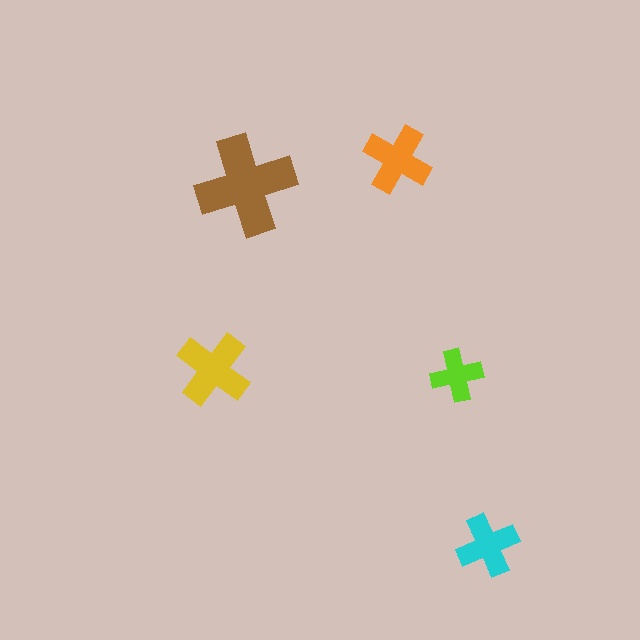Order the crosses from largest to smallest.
the brown one, the yellow one, the orange one, the cyan one, the lime one.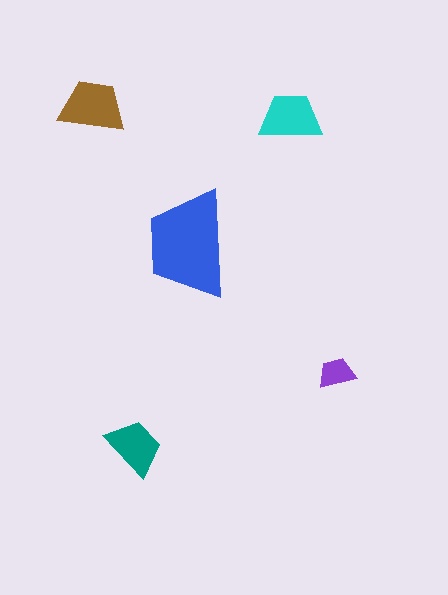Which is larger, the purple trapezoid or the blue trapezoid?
The blue one.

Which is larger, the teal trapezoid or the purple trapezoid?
The teal one.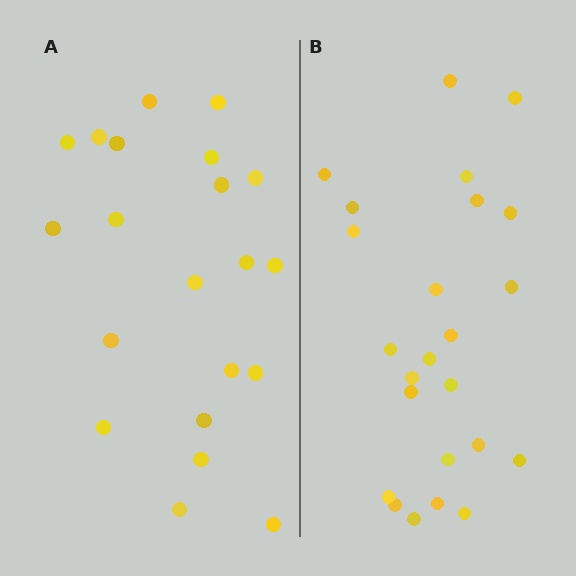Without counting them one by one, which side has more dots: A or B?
Region B (the right region) has more dots.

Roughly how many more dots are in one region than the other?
Region B has just a few more — roughly 2 or 3 more dots than region A.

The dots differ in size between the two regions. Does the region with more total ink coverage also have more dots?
No. Region A has more total ink coverage because its dots are larger, but region B actually contains more individual dots. Total area can be misleading — the number of items is what matters here.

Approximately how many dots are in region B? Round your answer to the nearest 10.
About 20 dots. (The exact count is 24, which rounds to 20.)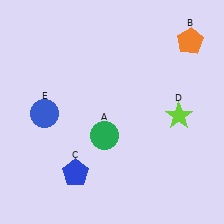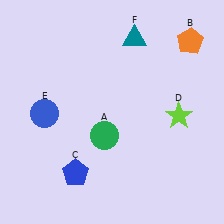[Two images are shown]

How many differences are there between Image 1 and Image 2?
There is 1 difference between the two images.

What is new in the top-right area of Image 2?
A teal triangle (F) was added in the top-right area of Image 2.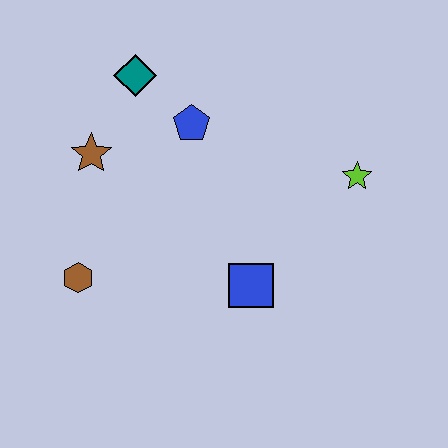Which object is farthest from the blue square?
The teal diamond is farthest from the blue square.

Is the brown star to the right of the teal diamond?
No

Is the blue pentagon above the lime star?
Yes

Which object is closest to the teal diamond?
The blue pentagon is closest to the teal diamond.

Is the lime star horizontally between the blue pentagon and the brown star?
No